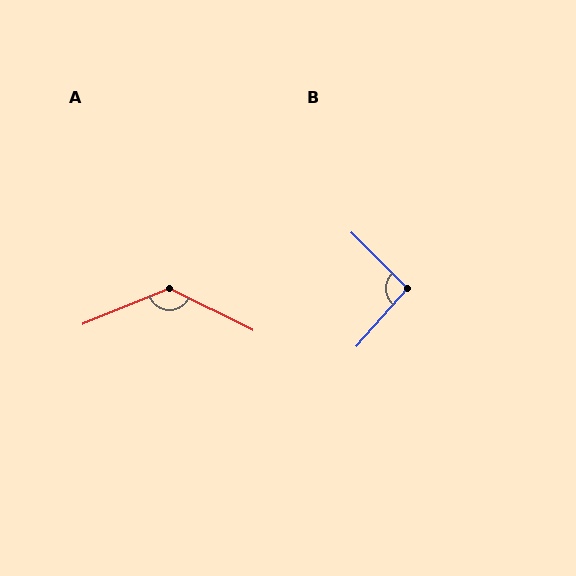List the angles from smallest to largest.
B (94°), A (131°).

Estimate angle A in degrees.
Approximately 131 degrees.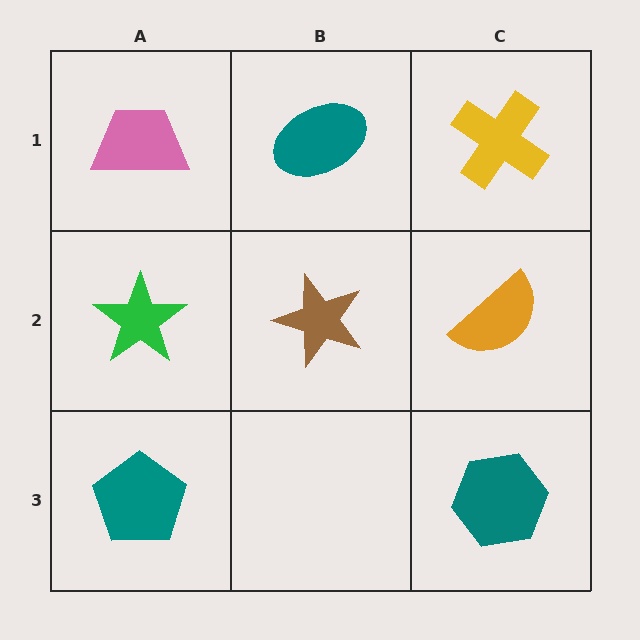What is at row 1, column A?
A pink trapezoid.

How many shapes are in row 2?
3 shapes.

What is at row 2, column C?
An orange semicircle.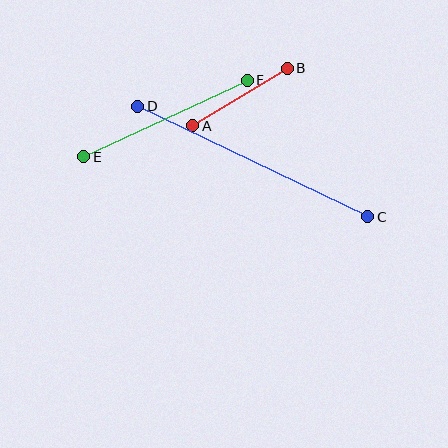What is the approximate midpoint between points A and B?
The midpoint is at approximately (240, 97) pixels.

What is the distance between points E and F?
The distance is approximately 181 pixels.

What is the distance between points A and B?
The distance is approximately 111 pixels.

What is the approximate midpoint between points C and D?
The midpoint is at approximately (253, 162) pixels.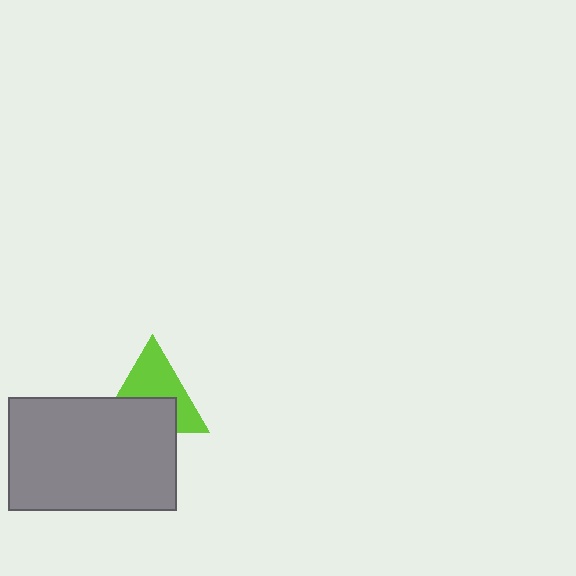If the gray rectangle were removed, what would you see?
You would see the complete lime triangle.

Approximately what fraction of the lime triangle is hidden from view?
Roughly 45% of the lime triangle is hidden behind the gray rectangle.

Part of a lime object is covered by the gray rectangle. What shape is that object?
It is a triangle.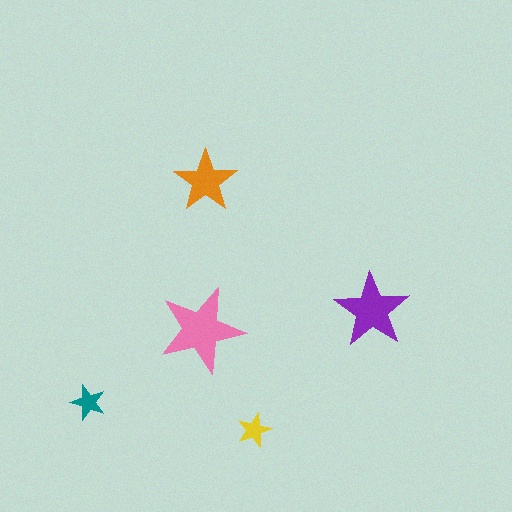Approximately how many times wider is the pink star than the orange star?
About 1.5 times wider.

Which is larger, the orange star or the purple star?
The purple one.